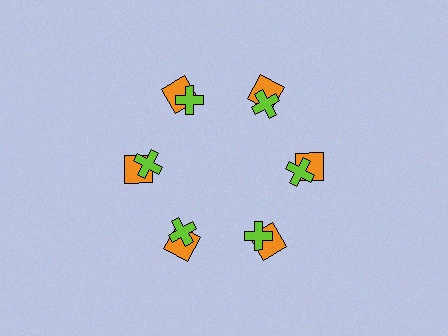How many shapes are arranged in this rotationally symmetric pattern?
There are 12 shapes, arranged in 6 groups of 2.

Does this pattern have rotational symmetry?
Yes, this pattern has 6-fold rotational symmetry. It looks the same after rotating 60 degrees around the center.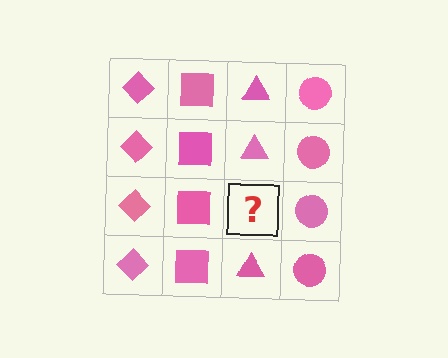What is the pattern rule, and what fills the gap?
The rule is that each column has a consistent shape. The gap should be filled with a pink triangle.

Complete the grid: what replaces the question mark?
The question mark should be replaced with a pink triangle.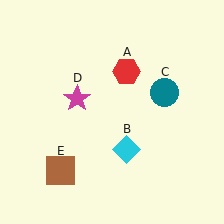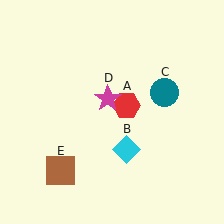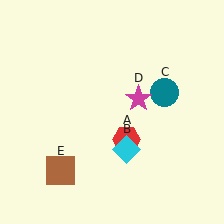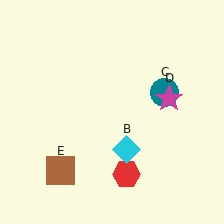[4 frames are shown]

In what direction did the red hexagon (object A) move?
The red hexagon (object A) moved down.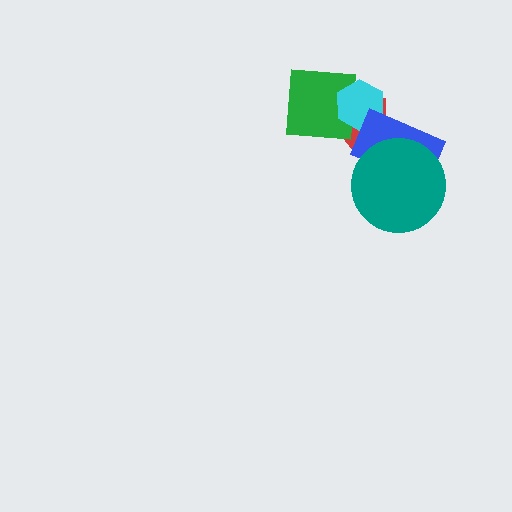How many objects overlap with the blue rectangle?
3 objects overlap with the blue rectangle.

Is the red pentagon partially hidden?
Yes, it is partially covered by another shape.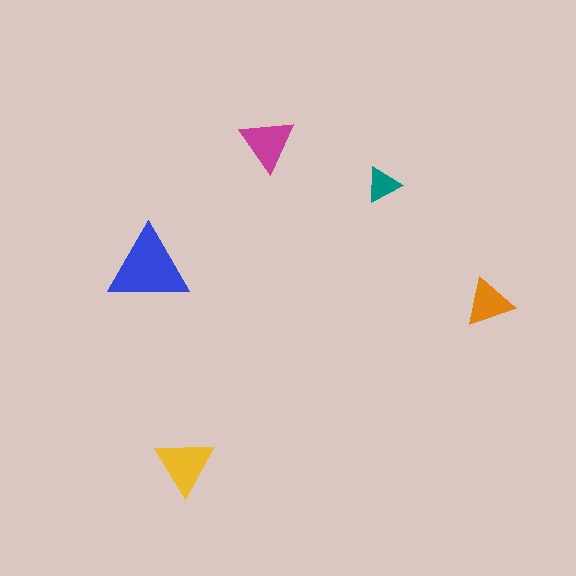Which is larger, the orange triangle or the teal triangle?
The orange one.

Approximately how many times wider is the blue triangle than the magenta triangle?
About 1.5 times wider.